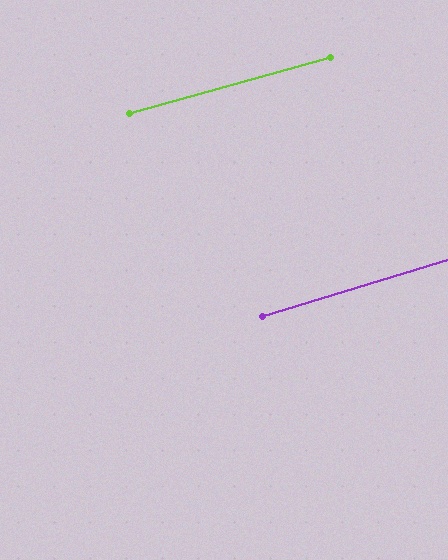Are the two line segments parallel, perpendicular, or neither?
Parallel — their directions differ by only 1.4°.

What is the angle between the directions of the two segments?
Approximately 1 degree.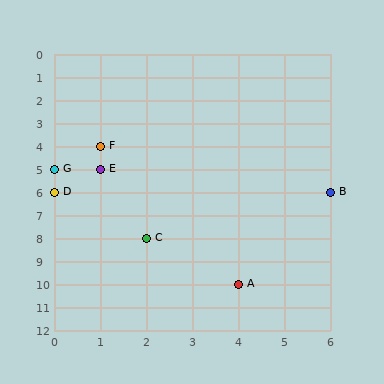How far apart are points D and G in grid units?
Points D and G are 1 row apart.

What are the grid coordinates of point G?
Point G is at grid coordinates (0, 5).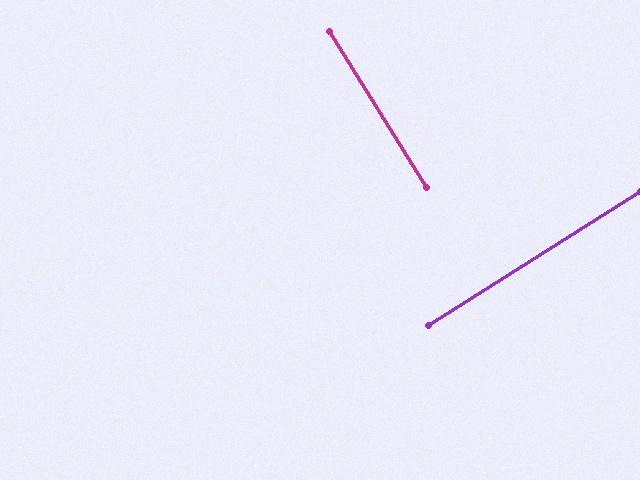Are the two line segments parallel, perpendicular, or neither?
Perpendicular — they meet at approximately 90°.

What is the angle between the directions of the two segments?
Approximately 90 degrees.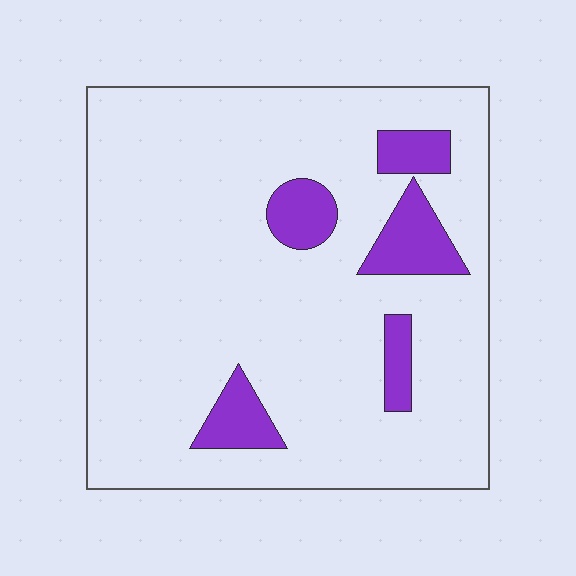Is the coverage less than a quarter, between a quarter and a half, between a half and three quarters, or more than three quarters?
Less than a quarter.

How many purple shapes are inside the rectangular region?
5.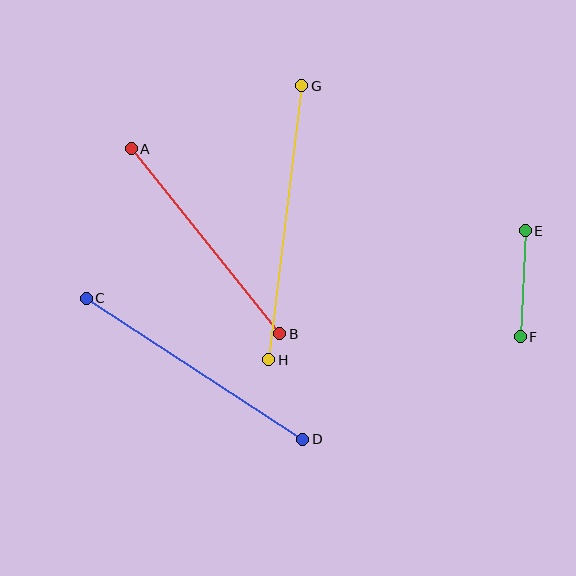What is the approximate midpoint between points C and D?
The midpoint is at approximately (195, 369) pixels.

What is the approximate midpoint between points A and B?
The midpoint is at approximately (206, 241) pixels.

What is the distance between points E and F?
The distance is approximately 106 pixels.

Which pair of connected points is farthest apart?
Points G and H are farthest apart.